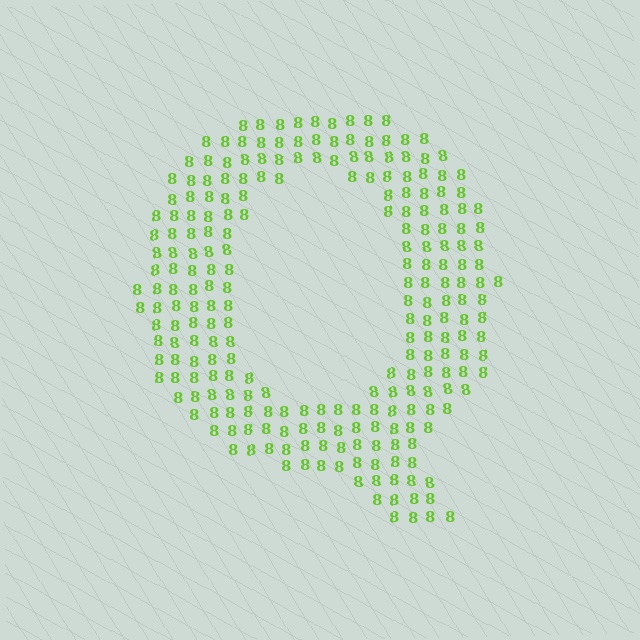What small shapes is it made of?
It is made of small digit 8's.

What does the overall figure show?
The overall figure shows the letter Q.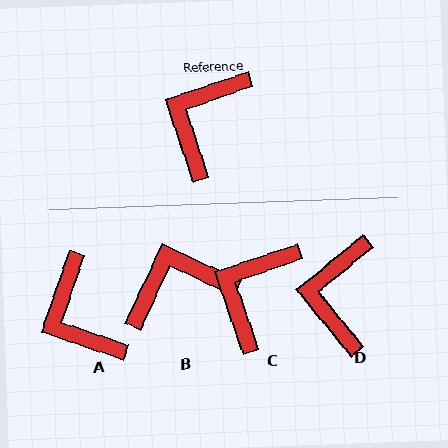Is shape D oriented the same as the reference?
No, it is off by about 21 degrees.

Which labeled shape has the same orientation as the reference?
C.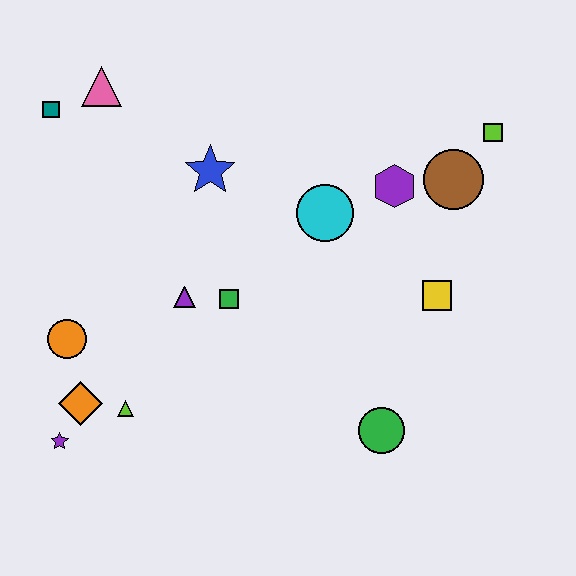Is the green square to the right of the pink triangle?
Yes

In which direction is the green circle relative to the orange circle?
The green circle is to the right of the orange circle.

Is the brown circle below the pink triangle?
Yes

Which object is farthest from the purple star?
The lime square is farthest from the purple star.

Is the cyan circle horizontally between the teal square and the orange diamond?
No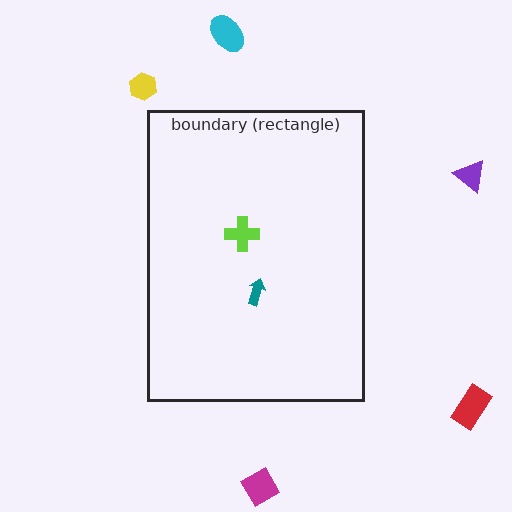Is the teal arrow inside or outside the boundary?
Inside.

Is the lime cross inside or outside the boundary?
Inside.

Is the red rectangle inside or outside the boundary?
Outside.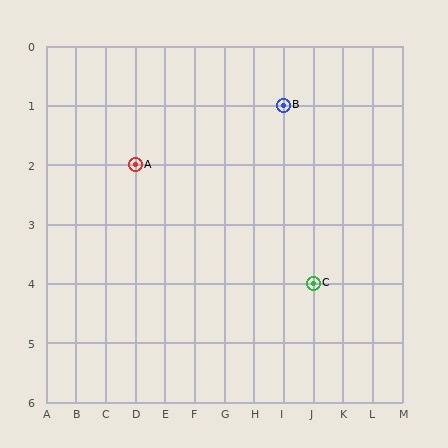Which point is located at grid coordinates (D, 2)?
Point A is at (D, 2).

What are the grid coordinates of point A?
Point A is at grid coordinates (D, 2).